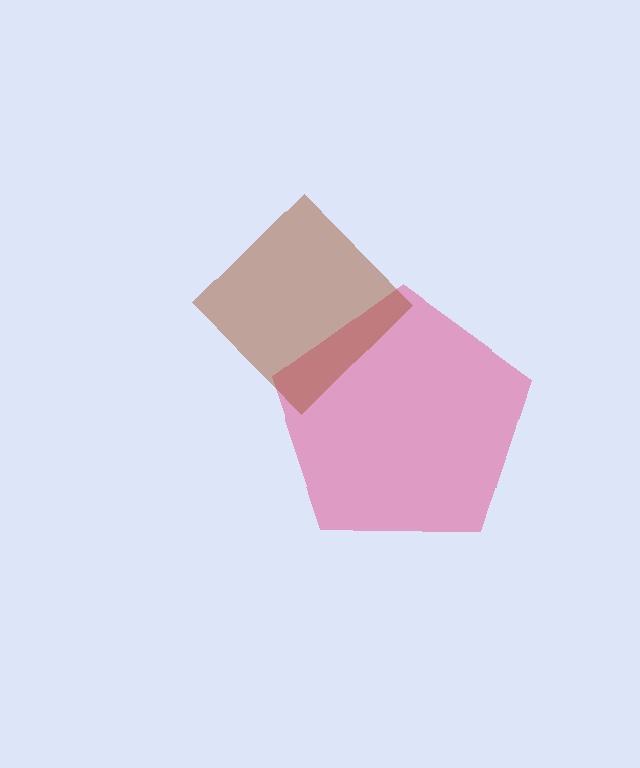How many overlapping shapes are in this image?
There are 2 overlapping shapes in the image.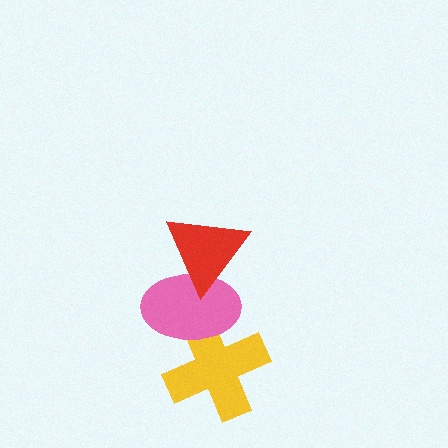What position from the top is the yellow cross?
The yellow cross is 3rd from the top.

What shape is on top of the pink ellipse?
The red triangle is on top of the pink ellipse.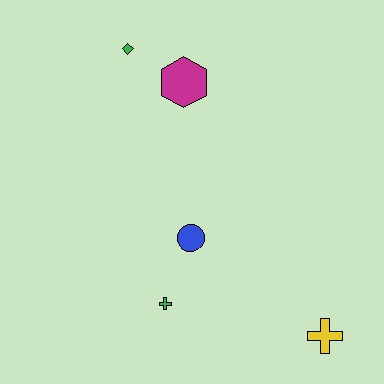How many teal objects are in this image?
There are no teal objects.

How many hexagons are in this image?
There is 1 hexagon.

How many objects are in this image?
There are 5 objects.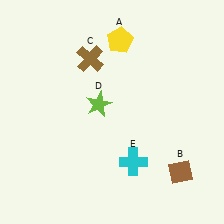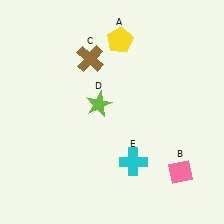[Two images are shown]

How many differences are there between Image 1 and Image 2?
There is 1 difference between the two images.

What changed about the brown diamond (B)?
In Image 1, B is brown. In Image 2, it changed to pink.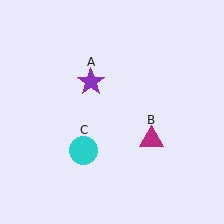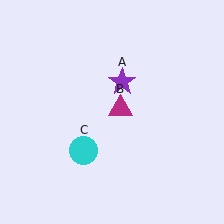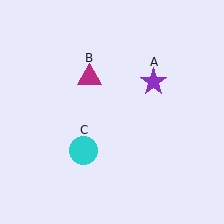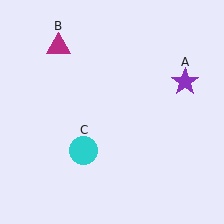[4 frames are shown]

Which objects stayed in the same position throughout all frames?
Cyan circle (object C) remained stationary.